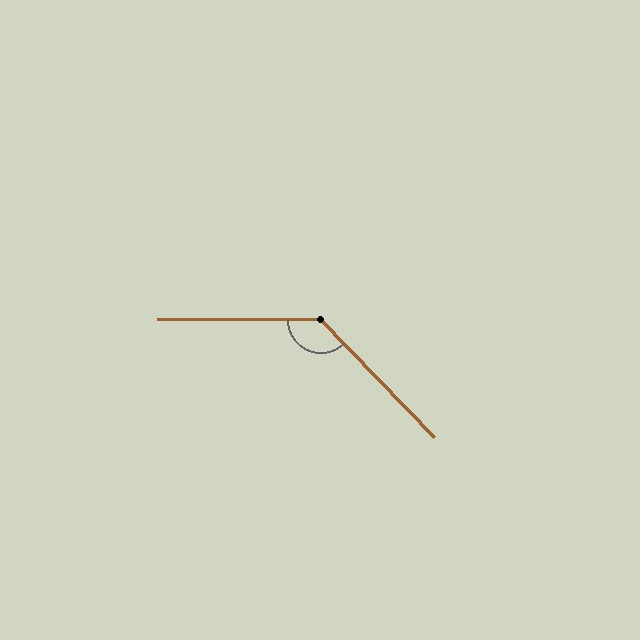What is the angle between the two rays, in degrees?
Approximately 134 degrees.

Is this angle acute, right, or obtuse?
It is obtuse.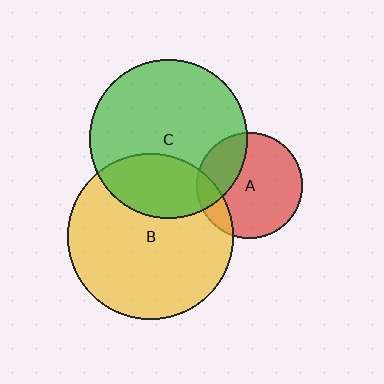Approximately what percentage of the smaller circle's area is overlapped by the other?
Approximately 15%.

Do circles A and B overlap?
Yes.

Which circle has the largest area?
Circle B (yellow).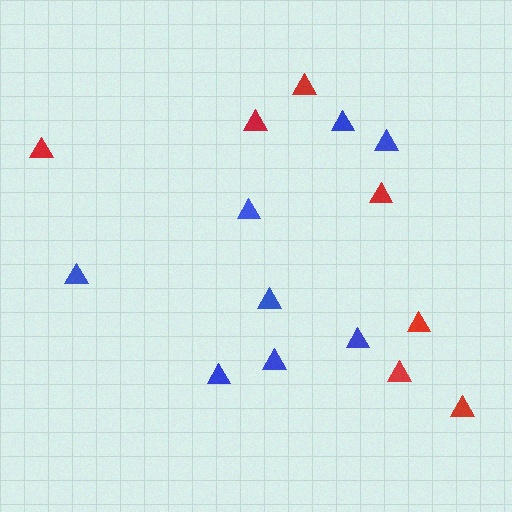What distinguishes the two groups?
There are 2 groups: one group of blue triangles (8) and one group of red triangles (7).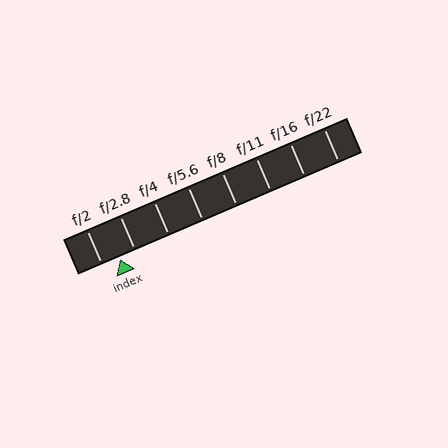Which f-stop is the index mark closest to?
The index mark is closest to f/2.8.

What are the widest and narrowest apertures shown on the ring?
The widest aperture shown is f/2 and the narrowest is f/22.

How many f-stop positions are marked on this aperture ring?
There are 8 f-stop positions marked.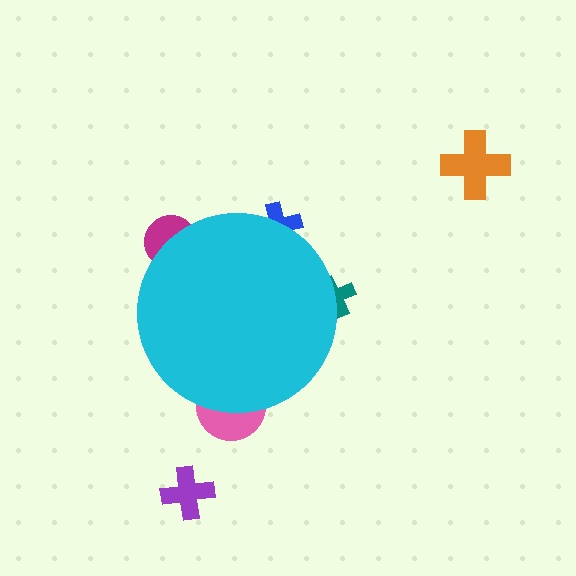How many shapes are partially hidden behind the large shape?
4 shapes are partially hidden.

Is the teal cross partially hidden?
Yes, the teal cross is partially hidden behind the cyan circle.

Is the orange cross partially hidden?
No, the orange cross is fully visible.